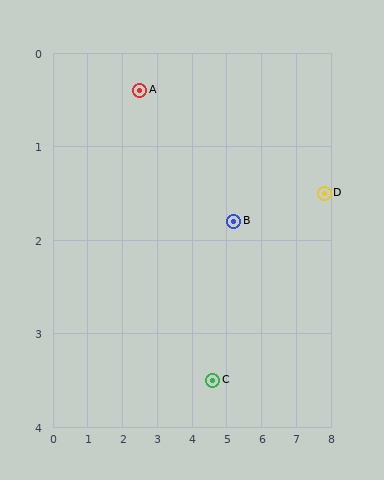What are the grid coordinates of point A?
Point A is at approximately (2.5, 0.4).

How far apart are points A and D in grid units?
Points A and D are about 5.4 grid units apart.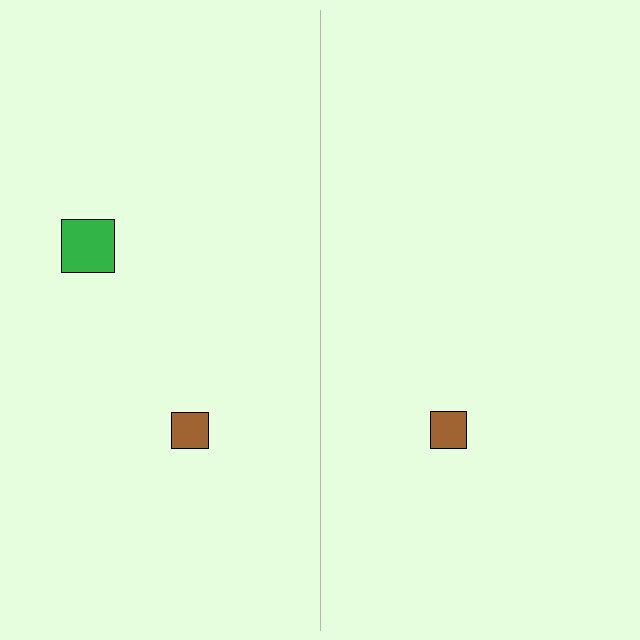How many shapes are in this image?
There are 3 shapes in this image.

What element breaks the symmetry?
A green square is missing from the right side.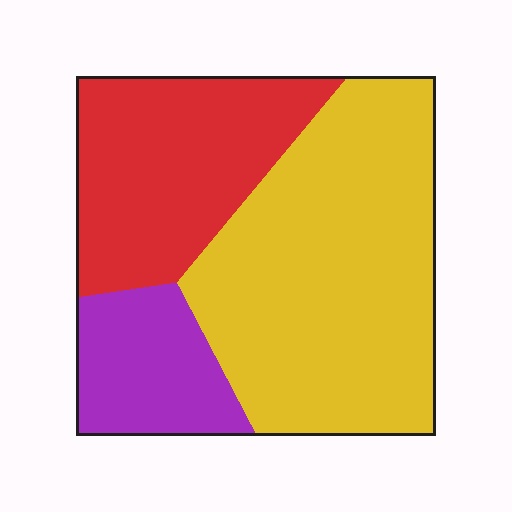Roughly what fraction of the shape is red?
Red covers 30% of the shape.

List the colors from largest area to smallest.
From largest to smallest: yellow, red, purple.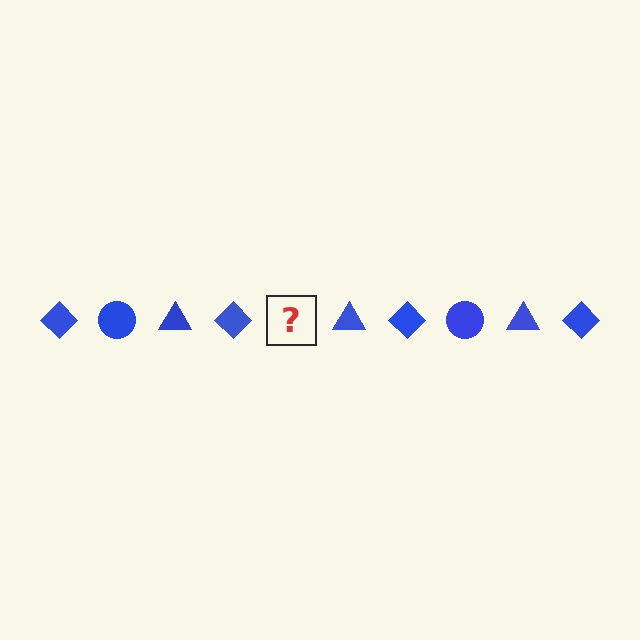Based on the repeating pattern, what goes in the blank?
The blank should be a blue circle.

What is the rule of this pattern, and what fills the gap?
The rule is that the pattern cycles through diamond, circle, triangle shapes in blue. The gap should be filled with a blue circle.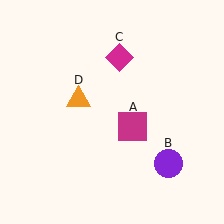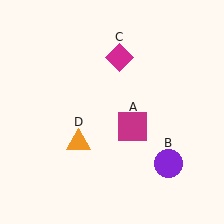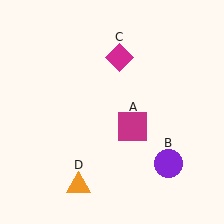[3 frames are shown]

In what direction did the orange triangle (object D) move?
The orange triangle (object D) moved down.